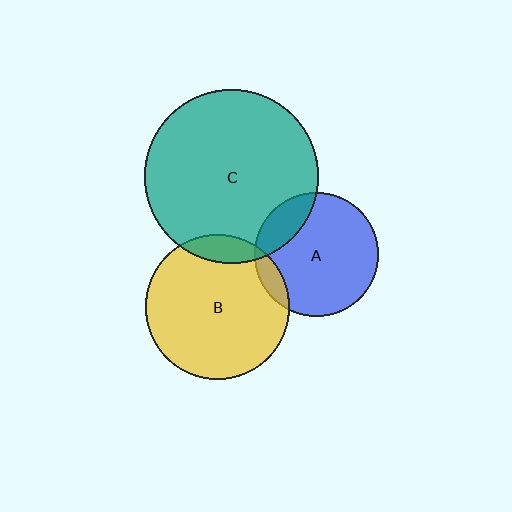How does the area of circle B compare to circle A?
Approximately 1.4 times.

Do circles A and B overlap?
Yes.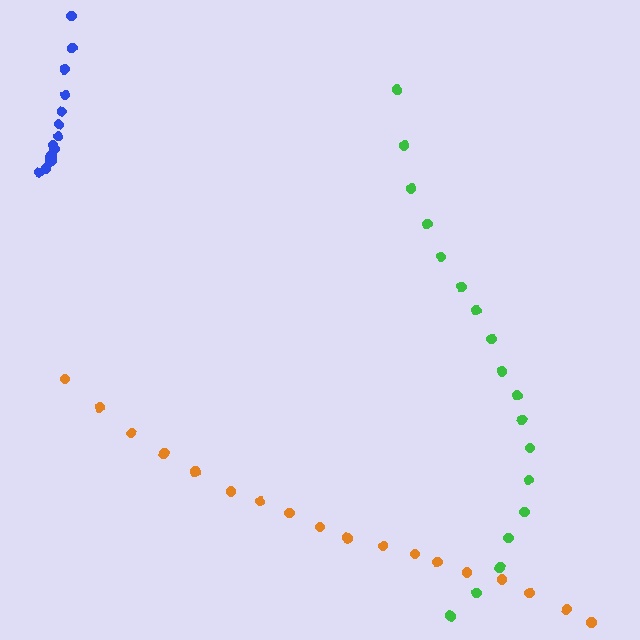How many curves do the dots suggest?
There are 3 distinct paths.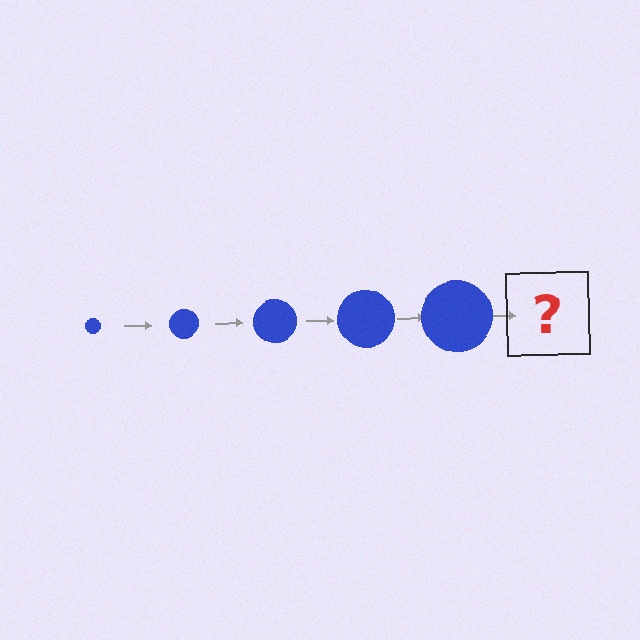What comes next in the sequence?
The next element should be a blue circle, larger than the previous one.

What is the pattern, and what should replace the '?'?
The pattern is that the circle gets progressively larger each step. The '?' should be a blue circle, larger than the previous one.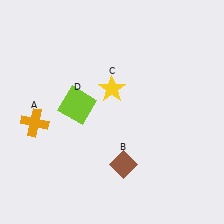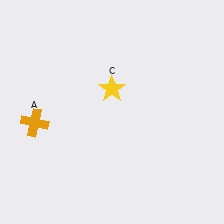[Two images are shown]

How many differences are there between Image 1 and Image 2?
There are 2 differences between the two images.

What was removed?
The brown diamond (B), the lime square (D) were removed in Image 2.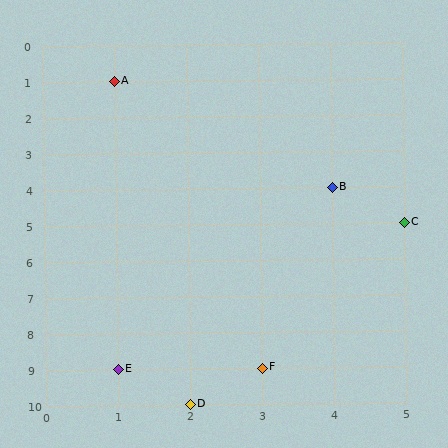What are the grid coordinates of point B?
Point B is at grid coordinates (4, 4).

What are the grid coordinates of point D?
Point D is at grid coordinates (2, 10).